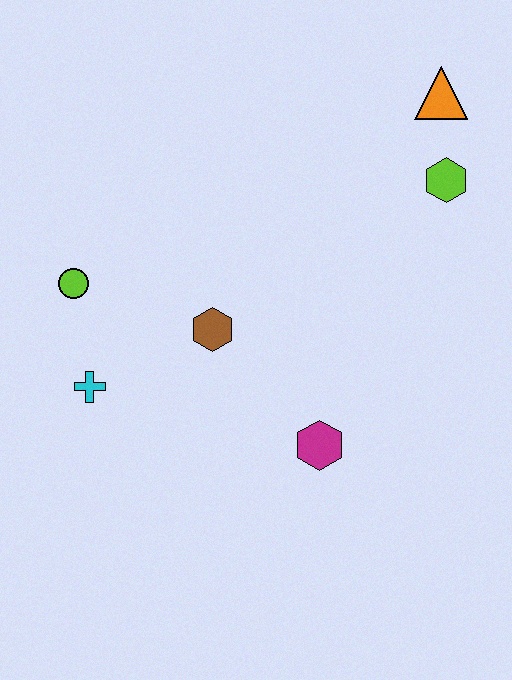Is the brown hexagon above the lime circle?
No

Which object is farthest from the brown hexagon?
The orange triangle is farthest from the brown hexagon.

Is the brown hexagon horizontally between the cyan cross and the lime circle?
No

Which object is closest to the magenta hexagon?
The brown hexagon is closest to the magenta hexagon.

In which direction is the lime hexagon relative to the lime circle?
The lime hexagon is to the right of the lime circle.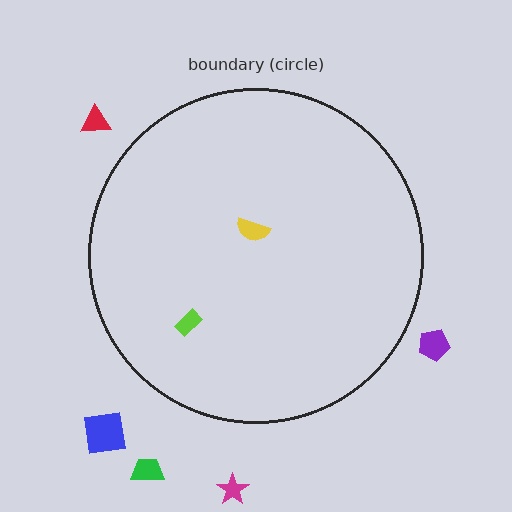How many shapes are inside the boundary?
2 inside, 5 outside.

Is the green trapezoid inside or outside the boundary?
Outside.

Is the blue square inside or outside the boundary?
Outside.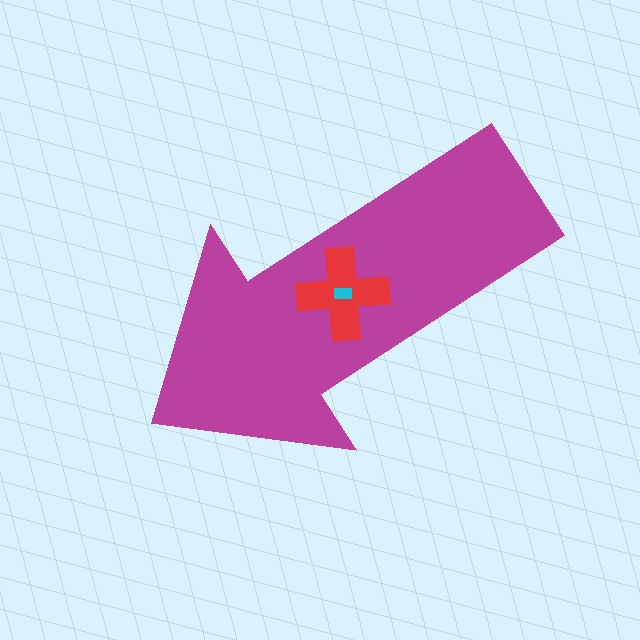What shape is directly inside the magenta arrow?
The red cross.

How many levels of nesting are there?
3.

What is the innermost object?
The cyan rectangle.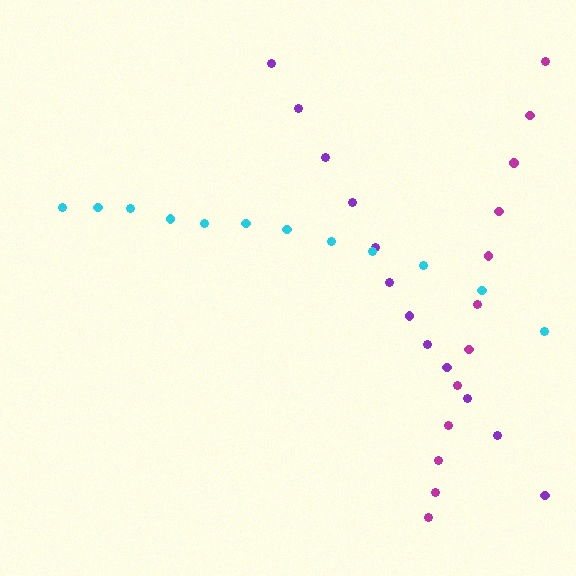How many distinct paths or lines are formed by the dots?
There are 3 distinct paths.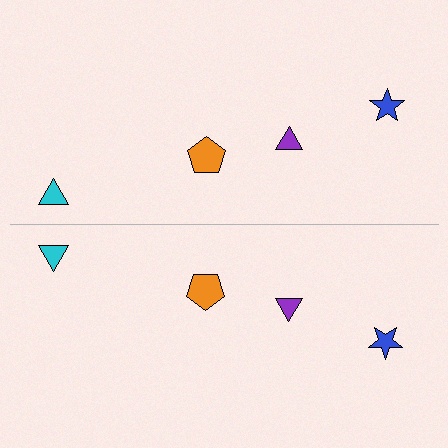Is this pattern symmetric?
Yes, this pattern has bilateral (reflection) symmetry.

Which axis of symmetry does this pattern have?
The pattern has a horizontal axis of symmetry running through the center of the image.